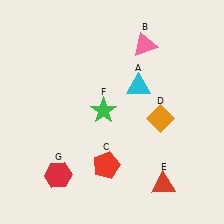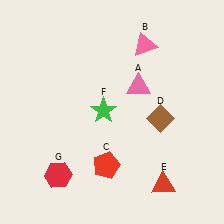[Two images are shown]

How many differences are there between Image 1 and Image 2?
There are 2 differences between the two images.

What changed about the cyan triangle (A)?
In Image 1, A is cyan. In Image 2, it changed to pink.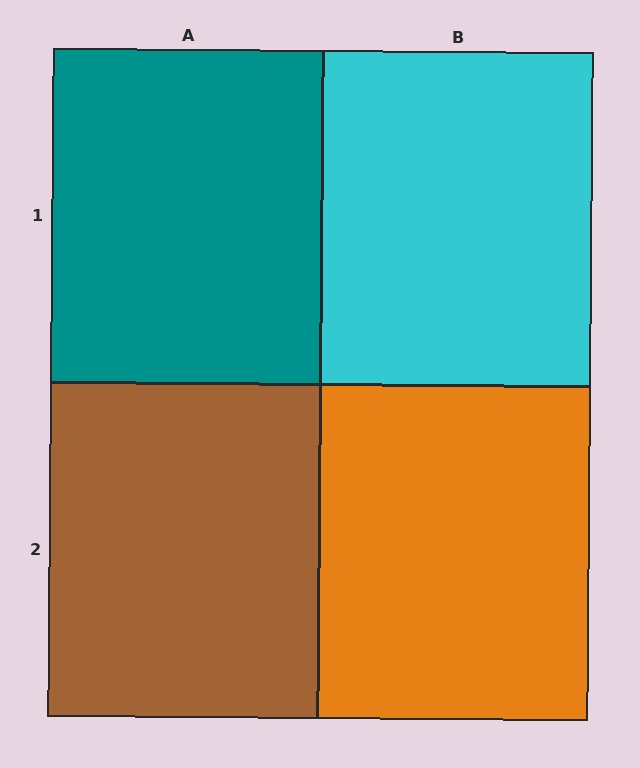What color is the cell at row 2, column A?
Brown.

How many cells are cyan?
1 cell is cyan.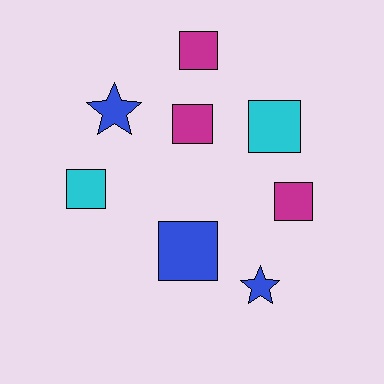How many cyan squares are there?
There are 2 cyan squares.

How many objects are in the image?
There are 8 objects.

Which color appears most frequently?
Blue, with 3 objects.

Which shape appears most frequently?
Square, with 6 objects.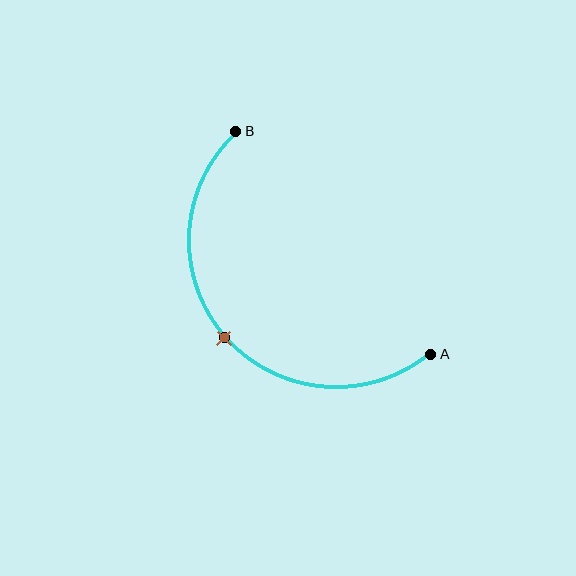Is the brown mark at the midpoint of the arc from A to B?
Yes. The brown mark lies on the arc at equal arc-length from both A and B — it is the arc midpoint.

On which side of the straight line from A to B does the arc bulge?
The arc bulges below and to the left of the straight line connecting A and B.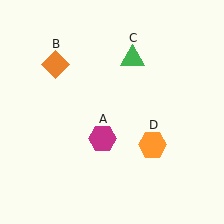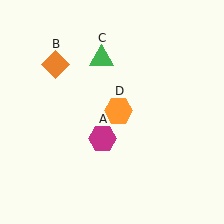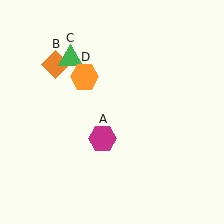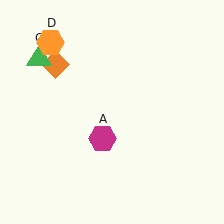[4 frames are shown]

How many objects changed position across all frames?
2 objects changed position: green triangle (object C), orange hexagon (object D).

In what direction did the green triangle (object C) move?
The green triangle (object C) moved left.